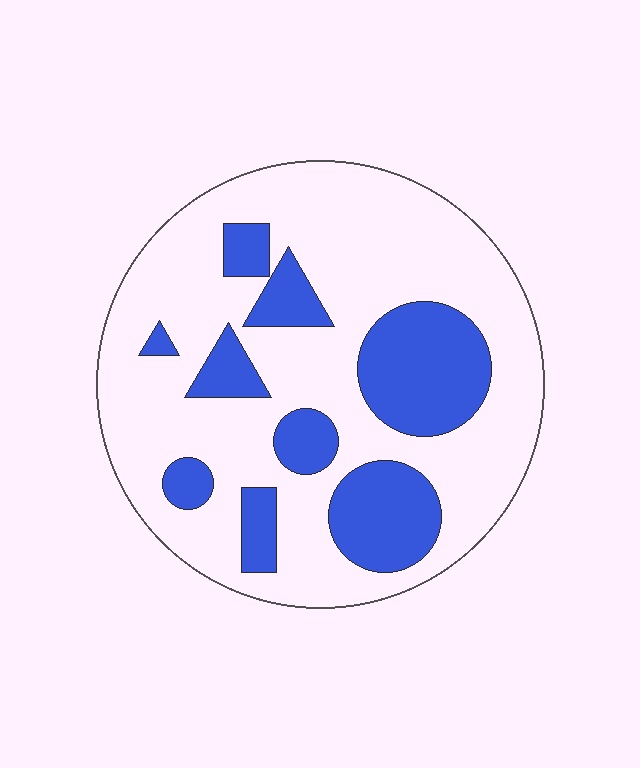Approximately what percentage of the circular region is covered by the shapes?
Approximately 30%.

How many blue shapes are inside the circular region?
9.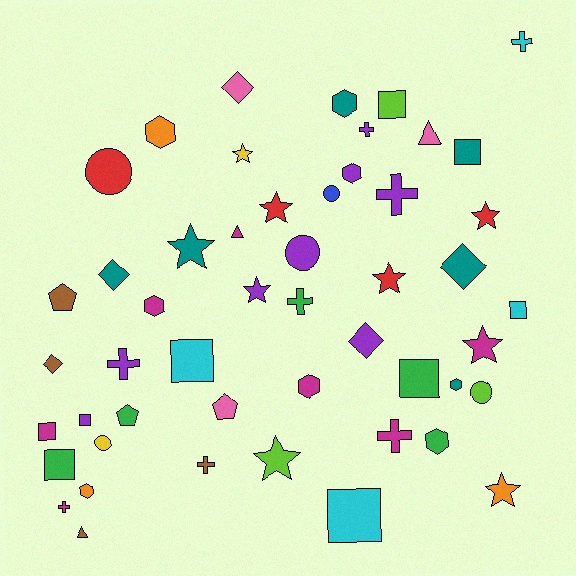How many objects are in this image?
There are 50 objects.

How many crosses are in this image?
There are 8 crosses.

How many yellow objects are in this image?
There are 2 yellow objects.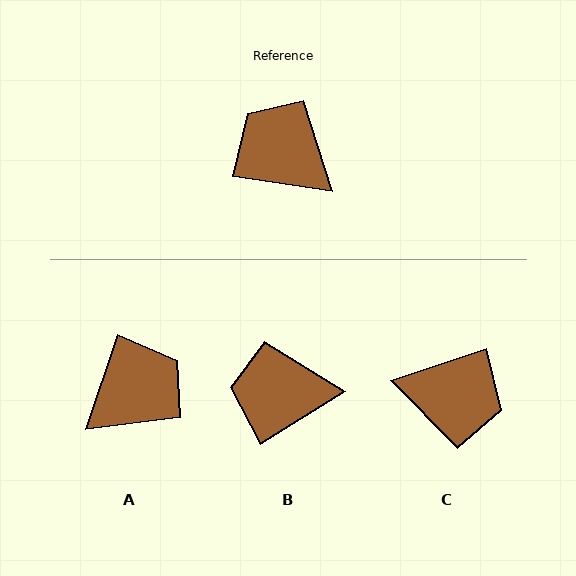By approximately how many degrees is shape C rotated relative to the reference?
Approximately 153 degrees clockwise.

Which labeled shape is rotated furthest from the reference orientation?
C, about 153 degrees away.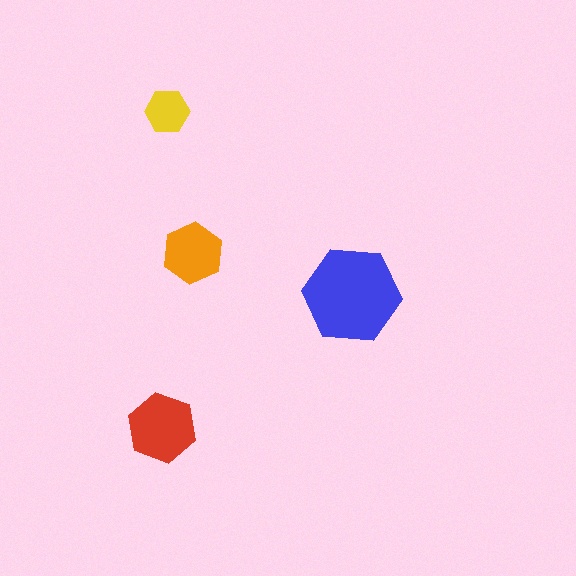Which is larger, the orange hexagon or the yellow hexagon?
The orange one.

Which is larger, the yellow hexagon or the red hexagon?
The red one.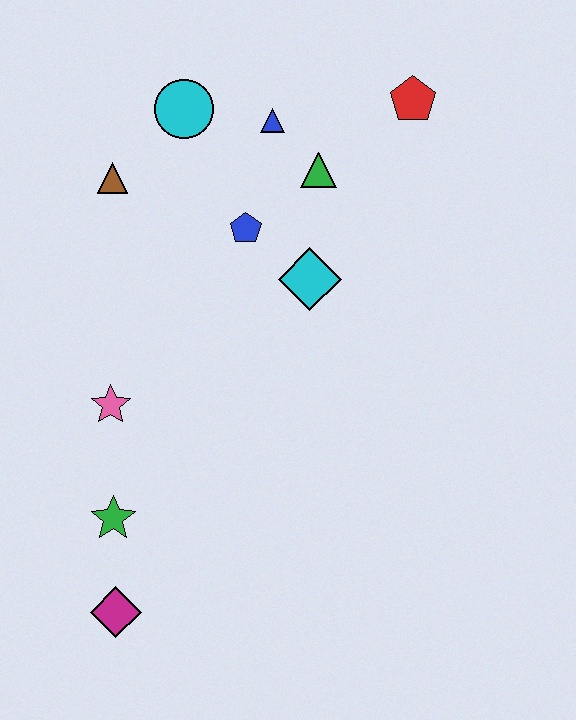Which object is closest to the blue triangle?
The green triangle is closest to the blue triangle.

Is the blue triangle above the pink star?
Yes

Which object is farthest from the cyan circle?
The magenta diamond is farthest from the cyan circle.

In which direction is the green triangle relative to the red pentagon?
The green triangle is to the left of the red pentagon.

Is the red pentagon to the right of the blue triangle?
Yes